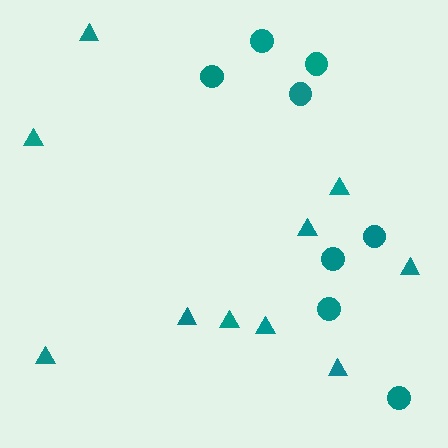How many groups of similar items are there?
There are 2 groups: one group of circles (8) and one group of triangles (10).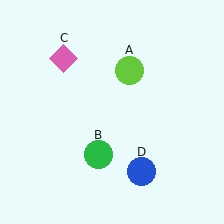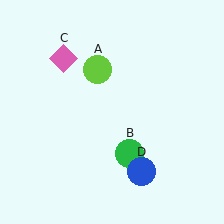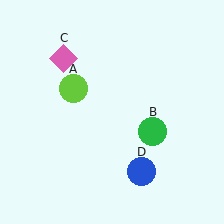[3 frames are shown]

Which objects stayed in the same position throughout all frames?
Pink diamond (object C) and blue circle (object D) remained stationary.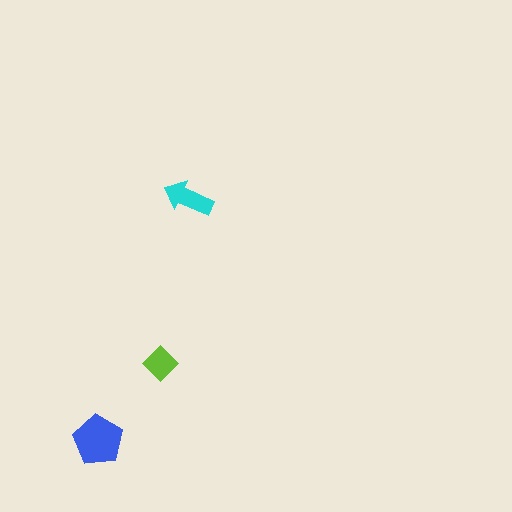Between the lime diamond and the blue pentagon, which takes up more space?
The blue pentagon.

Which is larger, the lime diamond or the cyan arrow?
The cyan arrow.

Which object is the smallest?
The lime diamond.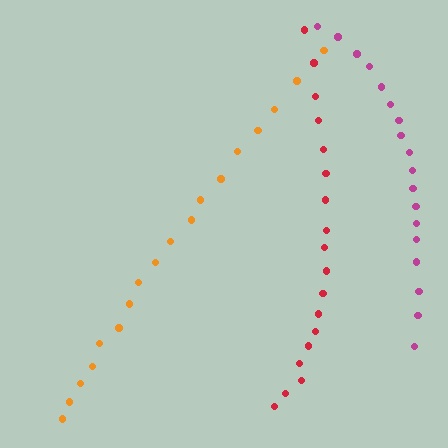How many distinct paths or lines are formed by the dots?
There are 3 distinct paths.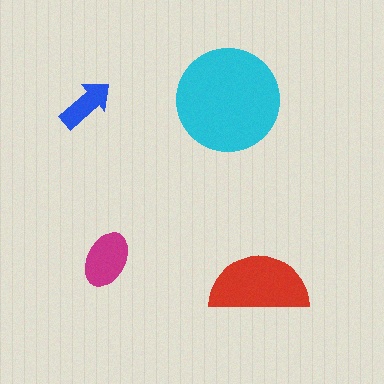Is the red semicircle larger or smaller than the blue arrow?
Larger.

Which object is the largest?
The cyan circle.